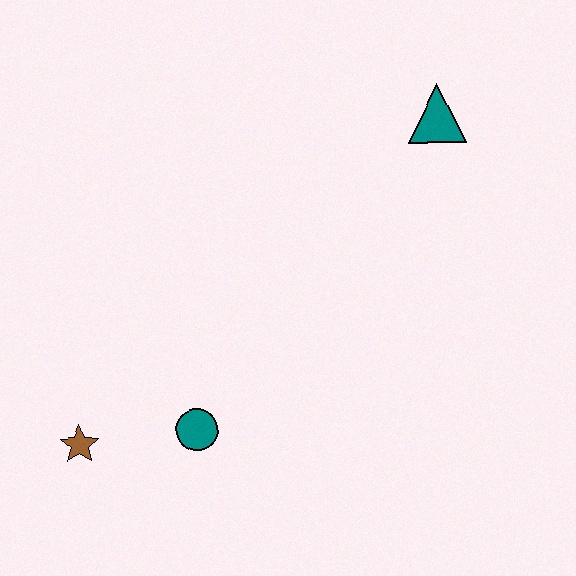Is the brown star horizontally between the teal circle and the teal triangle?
No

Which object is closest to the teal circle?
The brown star is closest to the teal circle.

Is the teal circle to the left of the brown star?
No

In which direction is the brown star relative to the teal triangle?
The brown star is to the left of the teal triangle.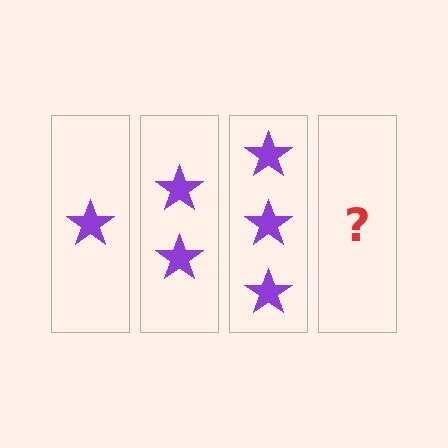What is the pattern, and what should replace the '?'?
The pattern is that each step adds one more star. The '?' should be 4 stars.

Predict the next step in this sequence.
The next step is 4 stars.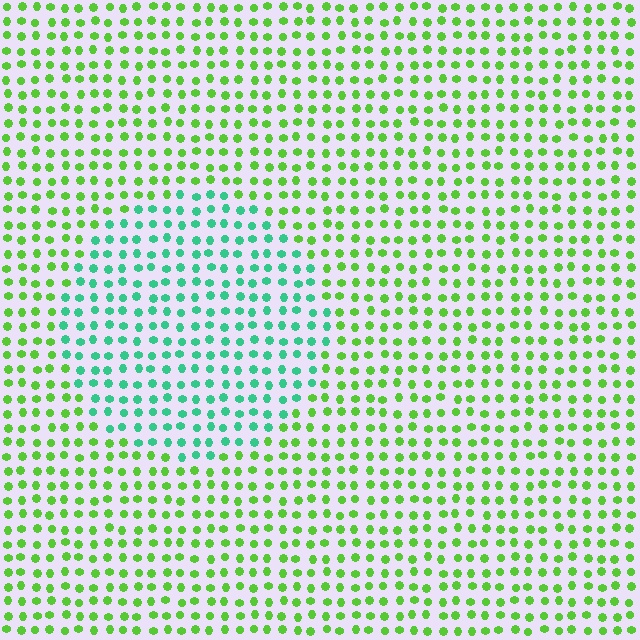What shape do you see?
I see a circle.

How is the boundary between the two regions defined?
The boundary is defined purely by a slight shift in hue (about 49 degrees). Spacing, size, and orientation are identical on both sides.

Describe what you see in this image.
The image is filled with small lime elements in a uniform arrangement. A circle-shaped region is visible where the elements are tinted to a slightly different hue, forming a subtle color boundary.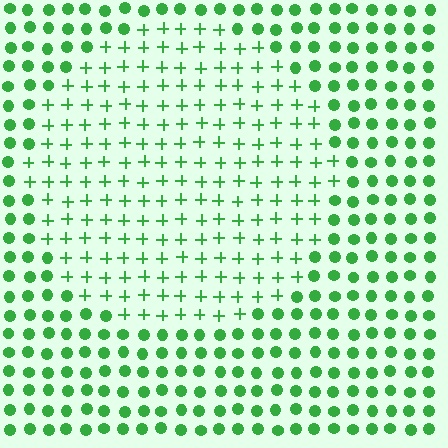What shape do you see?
I see a circle.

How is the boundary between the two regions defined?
The boundary is defined by a change in element shape: plus signs inside vs. circles outside. All elements share the same color and spacing.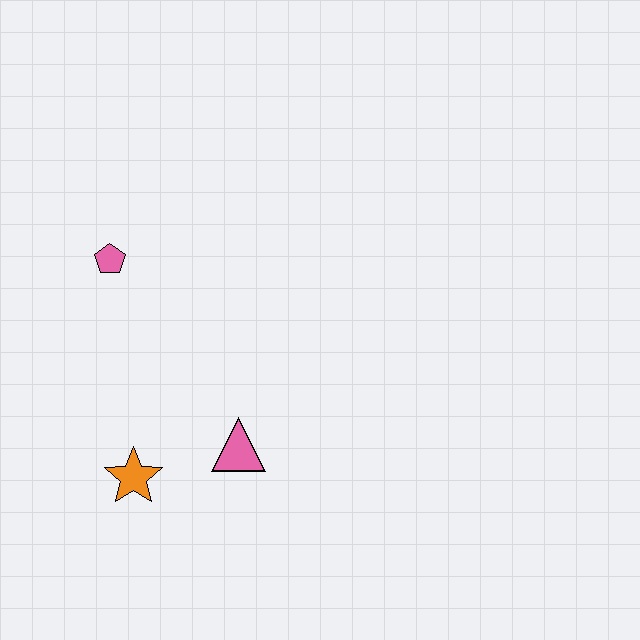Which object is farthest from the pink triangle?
The pink pentagon is farthest from the pink triangle.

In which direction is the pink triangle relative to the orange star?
The pink triangle is to the right of the orange star.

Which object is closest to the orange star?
The pink triangle is closest to the orange star.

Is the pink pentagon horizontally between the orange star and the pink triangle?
No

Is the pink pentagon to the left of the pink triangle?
Yes